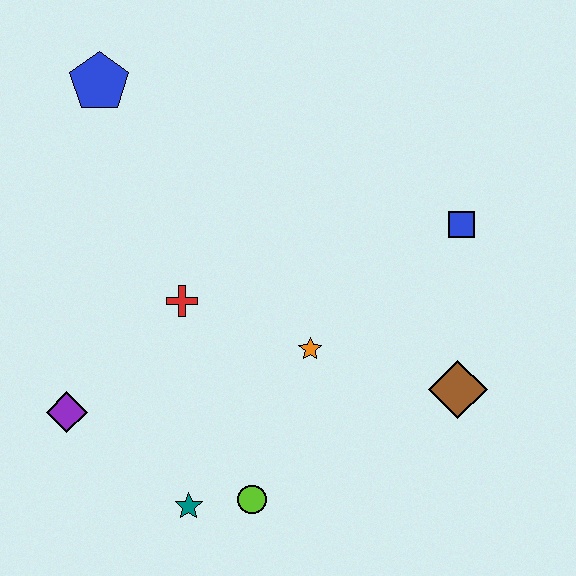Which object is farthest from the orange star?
The blue pentagon is farthest from the orange star.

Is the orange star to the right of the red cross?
Yes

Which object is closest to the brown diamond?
The orange star is closest to the brown diamond.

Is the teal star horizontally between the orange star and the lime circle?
No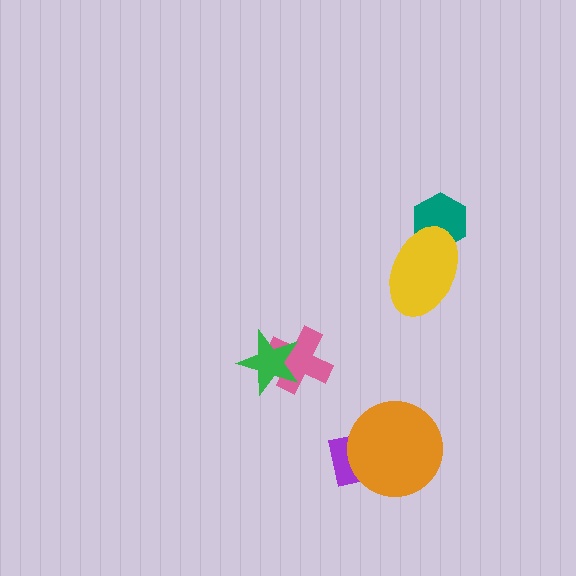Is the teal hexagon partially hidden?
Yes, it is partially covered by another shape.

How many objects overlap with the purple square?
1 object overlaps with the purple square.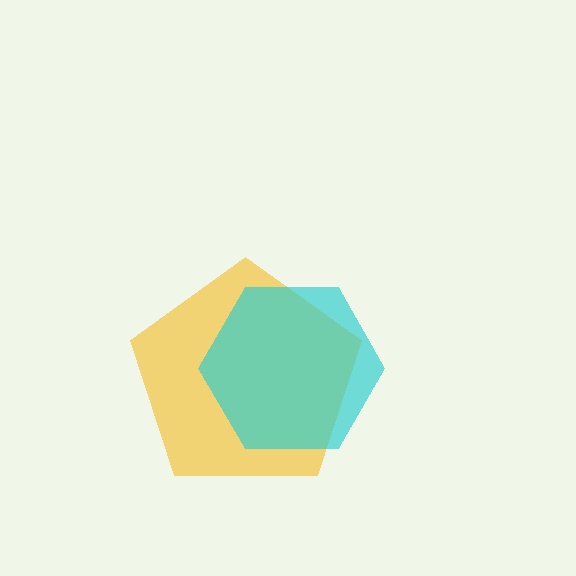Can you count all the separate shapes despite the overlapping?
Yes, there are 2 separate shapes.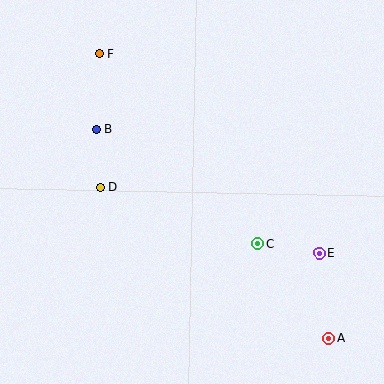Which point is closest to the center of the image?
Point C at (258, 243) is closest to the center.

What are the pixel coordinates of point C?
Point C is at (258, 243).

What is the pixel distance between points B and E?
The distance between B and E is 255 pixels.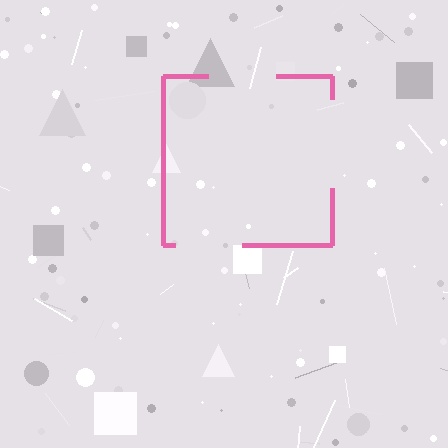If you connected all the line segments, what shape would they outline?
They would outline a square.